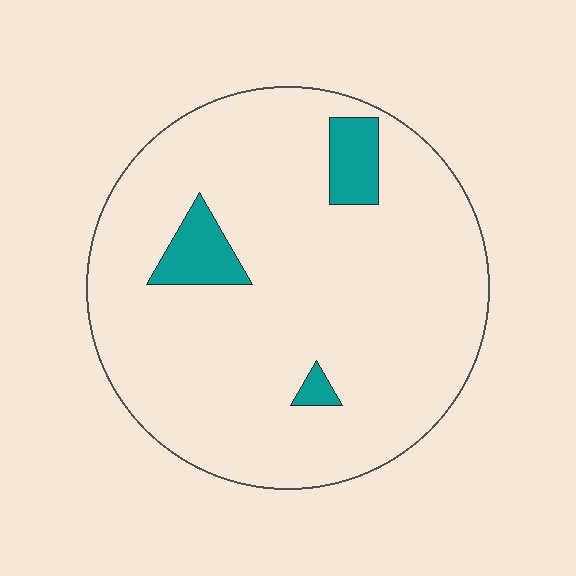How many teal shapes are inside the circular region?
3.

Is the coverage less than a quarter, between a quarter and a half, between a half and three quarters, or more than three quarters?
Less than a quarter.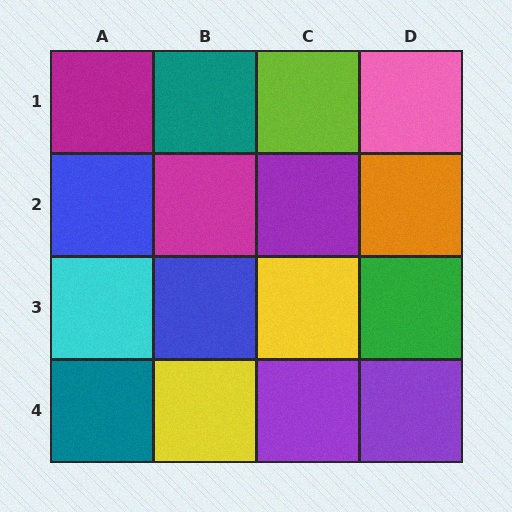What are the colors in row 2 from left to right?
Blue, magenta, purple, orange.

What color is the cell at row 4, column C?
Purple.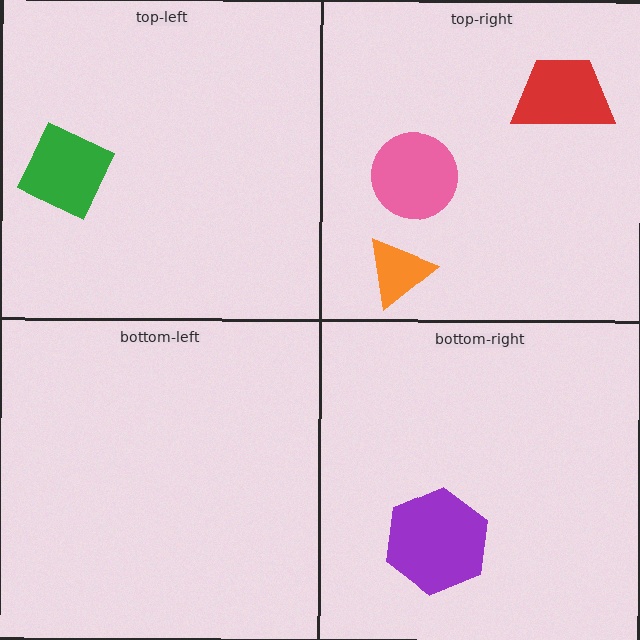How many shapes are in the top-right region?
3.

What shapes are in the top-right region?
The red trapezoid, the orange triangle, the pink circle.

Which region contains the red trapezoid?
The top-right region.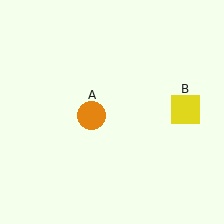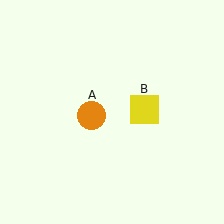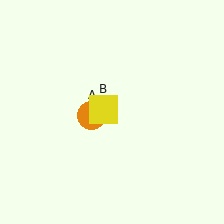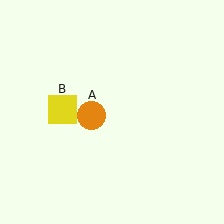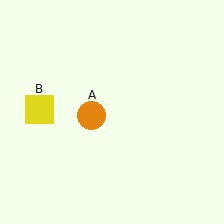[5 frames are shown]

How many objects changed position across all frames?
1 object changed position: yellow square (object B).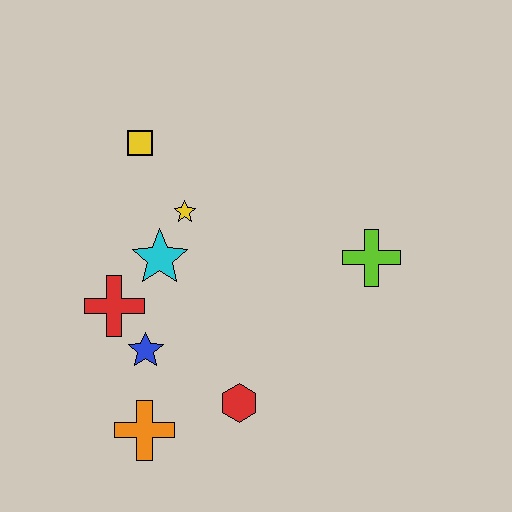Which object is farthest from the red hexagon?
The yellow square is farthest from the red hexagon.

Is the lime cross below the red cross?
No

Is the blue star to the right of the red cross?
Yes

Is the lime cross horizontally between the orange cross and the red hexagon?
No